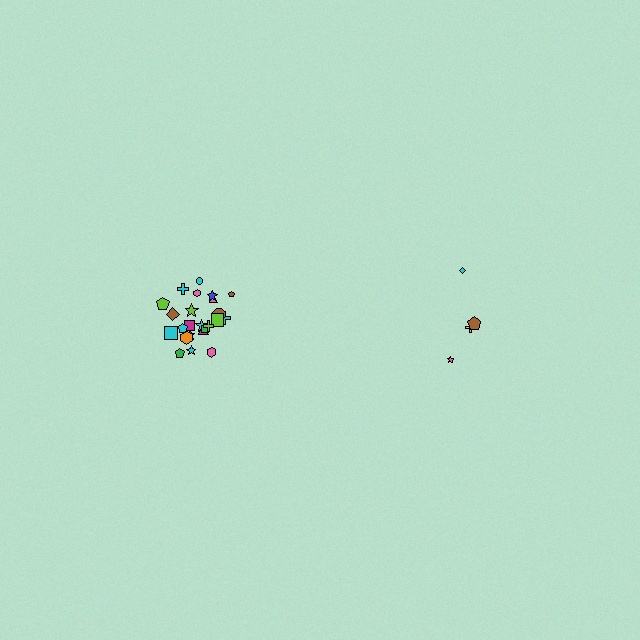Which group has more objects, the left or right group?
The left group.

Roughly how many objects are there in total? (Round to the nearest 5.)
Roughly 30 objects in total.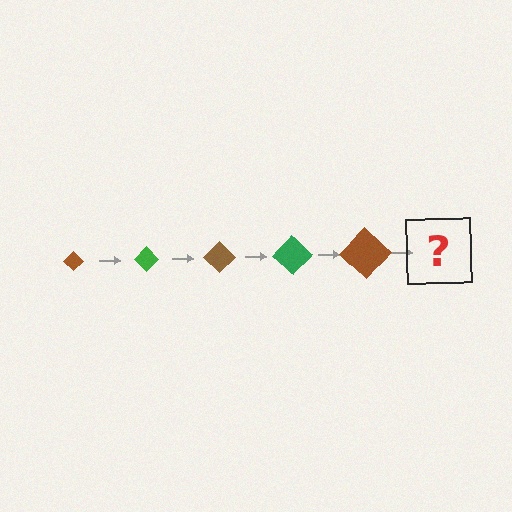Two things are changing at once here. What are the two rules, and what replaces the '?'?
The two rules are that the diamond grows larger each step and the color cycles through brown and green. The '?' should be a green diamond, larger than the previous one.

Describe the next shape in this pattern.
It should be a green diamond, larger than the previous one.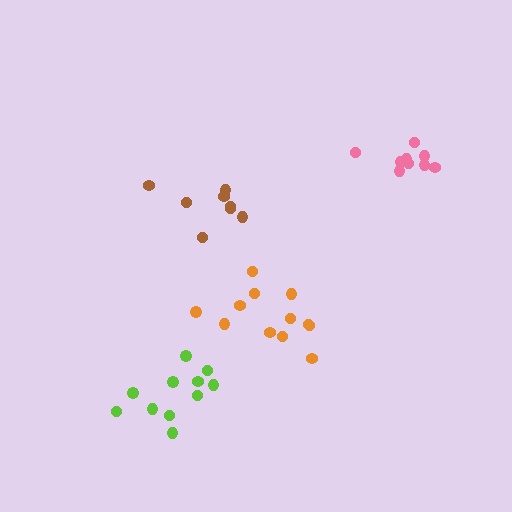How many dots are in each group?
Group 1: 12 dots, Group 2: 9 dots, Group 3: 8 dots, Group 4: 11 dots (40 total).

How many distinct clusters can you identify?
There are 4 distinct clusters.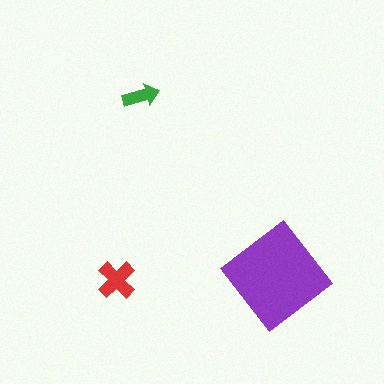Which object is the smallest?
The green arrow.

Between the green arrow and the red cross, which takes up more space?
The red cross.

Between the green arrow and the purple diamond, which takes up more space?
The purple diamond.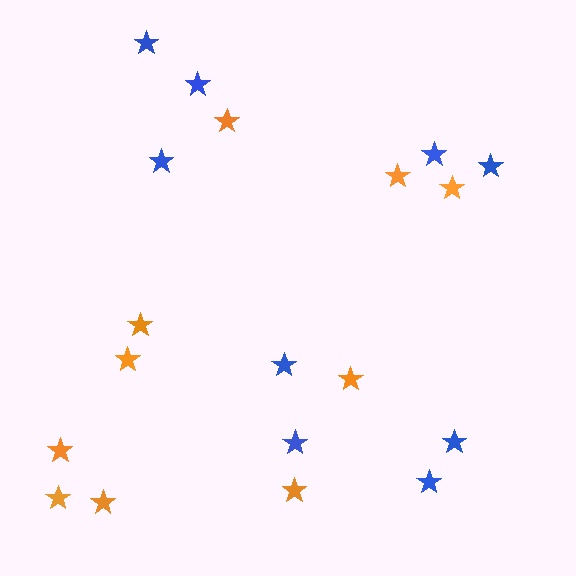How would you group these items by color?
There are 2 groups: one group of orange stars (10) and one group of blue stars (9).